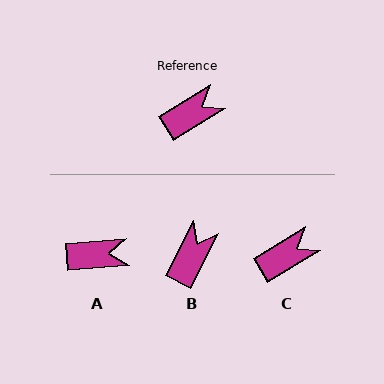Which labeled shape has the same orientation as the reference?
C.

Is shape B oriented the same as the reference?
No, it is off by about 32 degrees.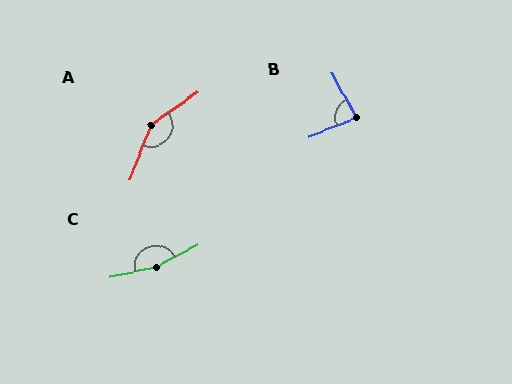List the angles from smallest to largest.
B (82°), A (146°), C (165°).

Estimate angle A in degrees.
Approximately 146 degrees.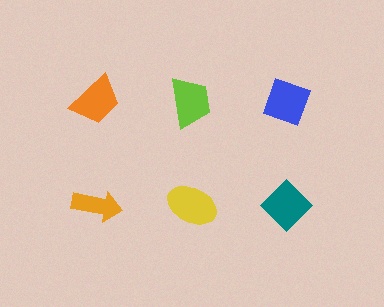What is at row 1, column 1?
An orange trapezoid.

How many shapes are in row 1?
3 shapes.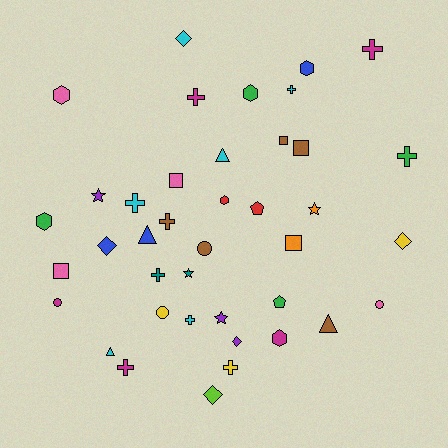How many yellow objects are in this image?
There are 3 yellow objects.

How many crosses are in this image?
There are 10 crosses.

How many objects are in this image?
There are 40 objects.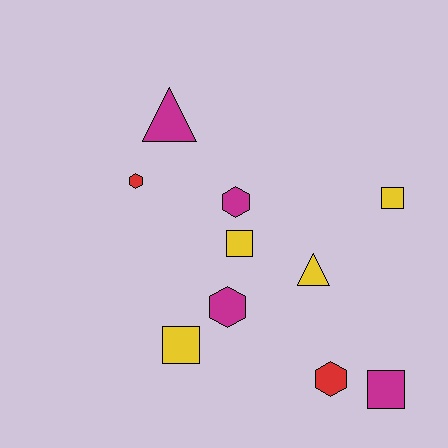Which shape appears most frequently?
Square, with 4 objects.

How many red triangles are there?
There are no red triangles.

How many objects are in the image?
There are 10 objects.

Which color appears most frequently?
Magenta, with 4 objects.